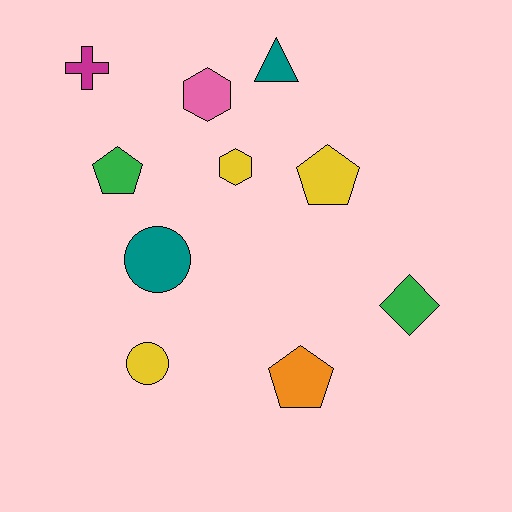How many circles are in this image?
There are 2 circles.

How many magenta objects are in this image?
There is 1 magenta object.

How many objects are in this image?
There are 10 objects.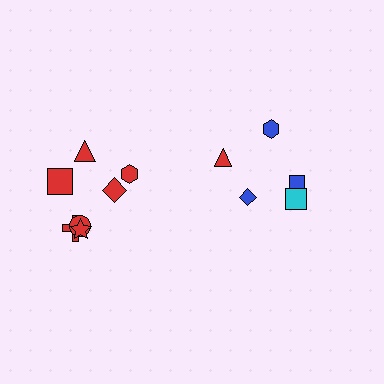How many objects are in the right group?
There are 4 objects.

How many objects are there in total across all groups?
There are 12 objects.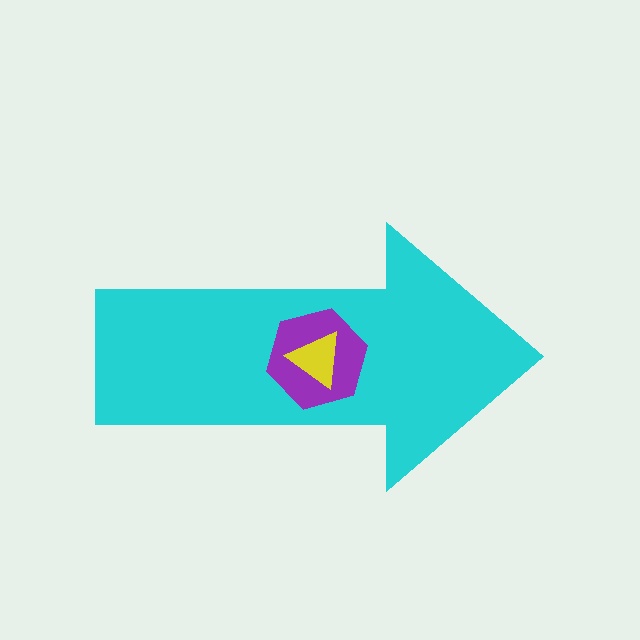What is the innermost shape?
The yellow triangle.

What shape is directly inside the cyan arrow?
The purple hexagon.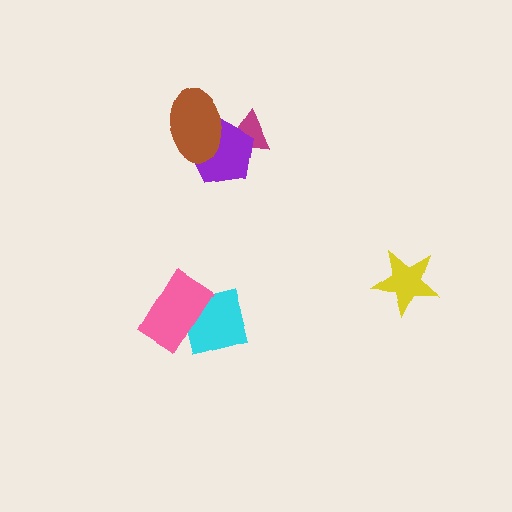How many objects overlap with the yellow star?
0 objects overlap with the yellow star.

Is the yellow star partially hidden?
No, no other shape covers it.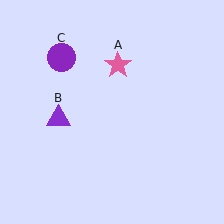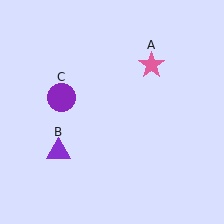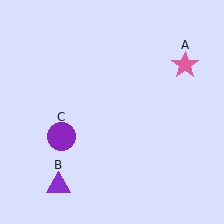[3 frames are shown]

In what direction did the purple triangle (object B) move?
The purple triangle (object B) moved down.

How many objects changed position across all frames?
3 objects changed position: pink star (object A), purple triangle (object B), purple circle (object C).